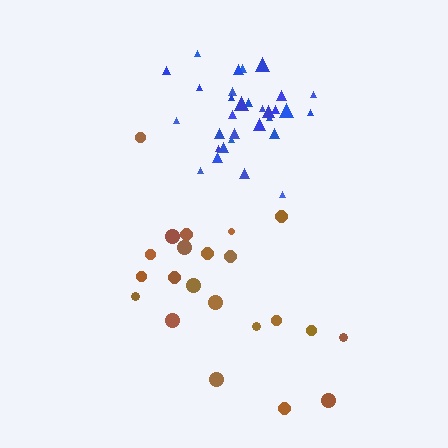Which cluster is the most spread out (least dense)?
Brown.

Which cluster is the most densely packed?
Blue.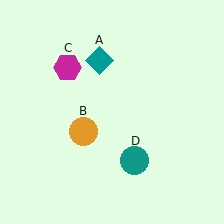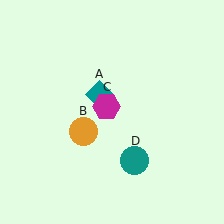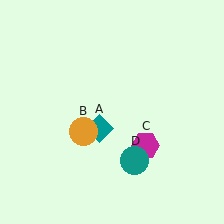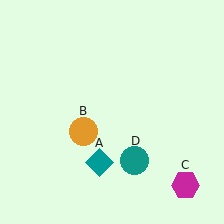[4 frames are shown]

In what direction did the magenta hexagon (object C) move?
The magenta hexagon (object C) moved down and to the right.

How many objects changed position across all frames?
2 objects changed position: teal diamond (object A), magenta hexagon (object C).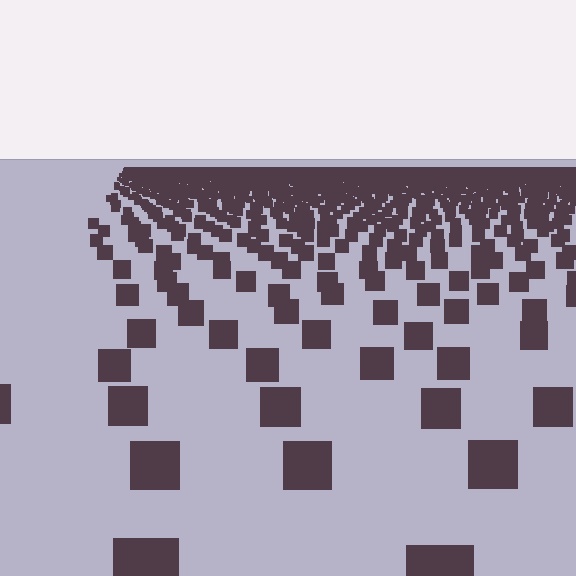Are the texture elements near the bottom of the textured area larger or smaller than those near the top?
Larger. Near the bottom, elements are closer to the viewer and appear at a bigger on-screen size.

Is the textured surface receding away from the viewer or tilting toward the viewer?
The surface is receding away from the viewer. Texture elements get smaller and denser toward the top.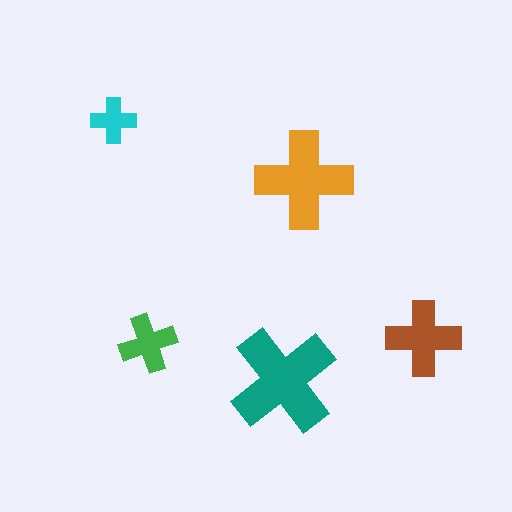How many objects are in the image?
There are 5 objects in the image.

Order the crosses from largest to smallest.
the teal one, the orange one, the brown one, the green one, the cyan one.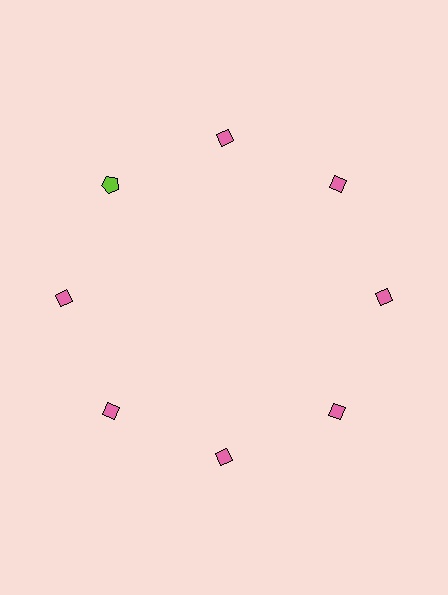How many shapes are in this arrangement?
There are 8 shapes arranged in a ring pattern.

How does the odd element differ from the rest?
It differs in both color (lime instead of pink) and shape (pentagon instead of diamond).